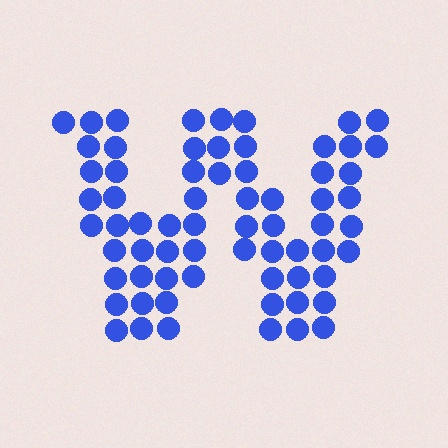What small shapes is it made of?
It is made of small circles.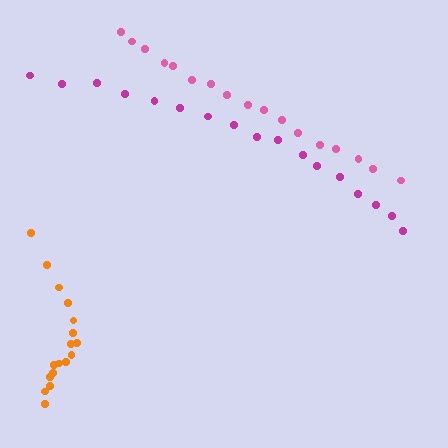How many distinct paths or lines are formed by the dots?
There are 3 distinct paths.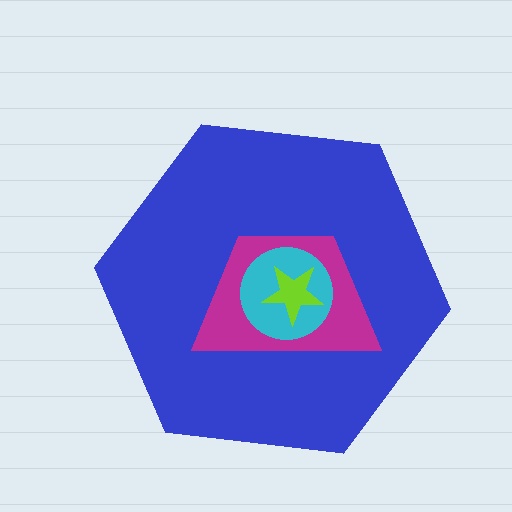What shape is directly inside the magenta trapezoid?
The cyan circle.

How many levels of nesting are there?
4.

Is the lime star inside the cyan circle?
Yes.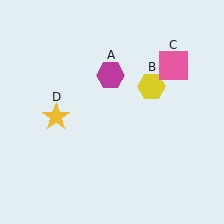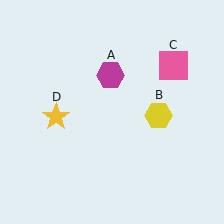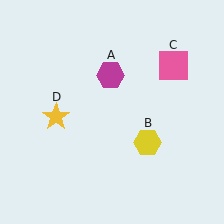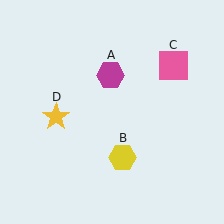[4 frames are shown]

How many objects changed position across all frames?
1 object changed position: yellow hexagon (object B).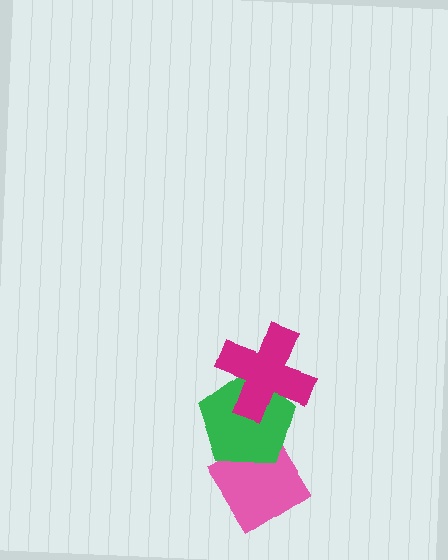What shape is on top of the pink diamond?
The green pentagon is on top of the pink diamond.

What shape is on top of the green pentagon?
The magenta cross is on top of the green pentagon.